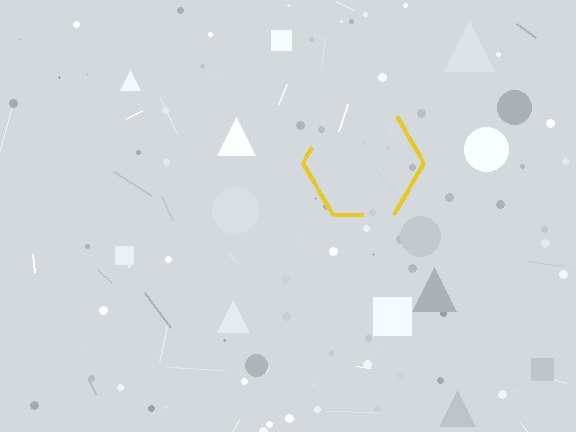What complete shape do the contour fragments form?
The contour fragments form a hexagon.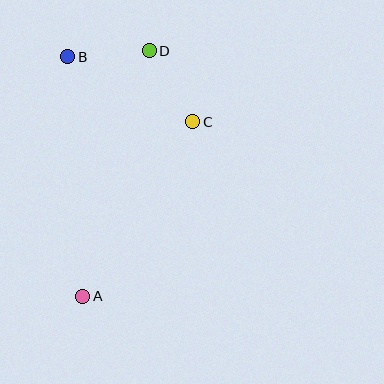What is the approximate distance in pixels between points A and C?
The distance between A and C is approximately 206 pixels.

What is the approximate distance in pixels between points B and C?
The distance between B and C is approximately 141 pixels.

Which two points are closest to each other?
Points B and D are closest to each other.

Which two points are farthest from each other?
Points A and D are farthest from each other.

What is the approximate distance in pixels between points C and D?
The distance between C and D is approximately 83 pixels.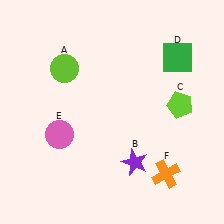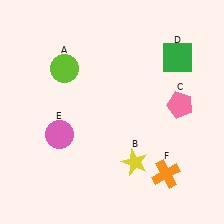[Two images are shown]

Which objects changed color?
B changed from purple to yellow. C changed from lime to pink.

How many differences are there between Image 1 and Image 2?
There are 2 differences between the two images.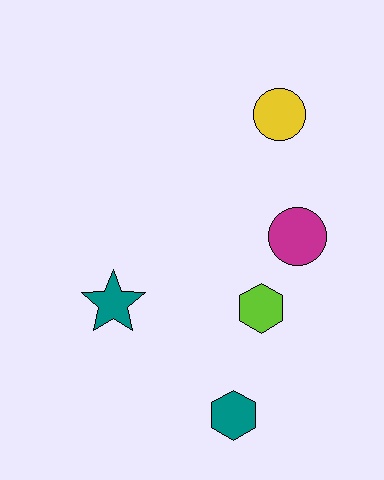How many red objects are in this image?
There are no red objects.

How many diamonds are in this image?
There are no diamonds.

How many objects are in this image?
There are 5 objects.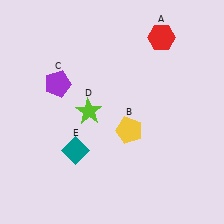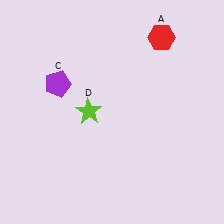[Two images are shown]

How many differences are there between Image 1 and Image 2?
There are 2 differences between the two images.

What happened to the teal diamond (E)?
The teal diamond (E) was removed in Image 2. It was in the bottom-left area of Image 1.